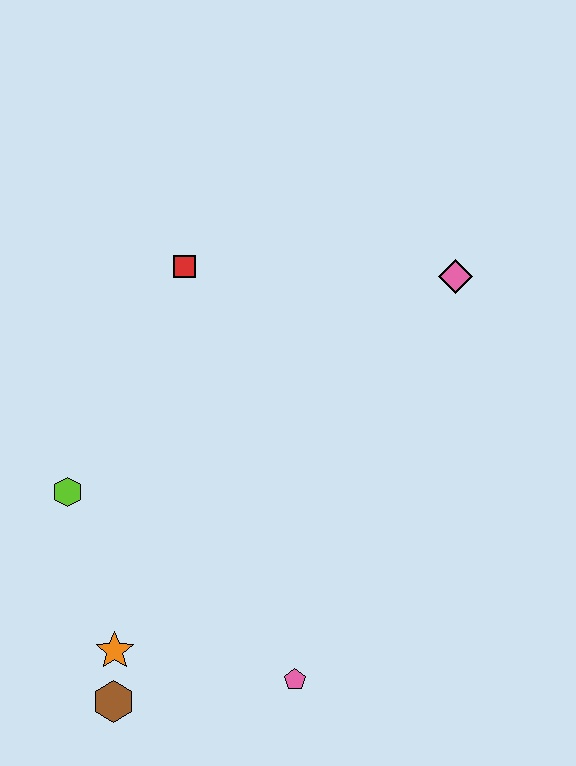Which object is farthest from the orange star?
The pink diamond is farthest from the orange star.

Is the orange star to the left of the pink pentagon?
Yes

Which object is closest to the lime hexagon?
The orange star is closest to the lime hexagon.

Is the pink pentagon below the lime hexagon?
Yes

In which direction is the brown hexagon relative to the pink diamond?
The brown hexagon is below the pink diamond.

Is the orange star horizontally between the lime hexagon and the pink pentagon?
Yes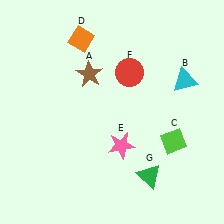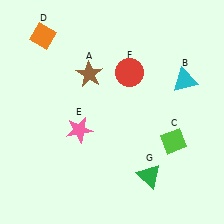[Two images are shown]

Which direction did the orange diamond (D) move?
The orange diamond (D) moved left.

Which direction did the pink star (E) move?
The pink star (E) moved left.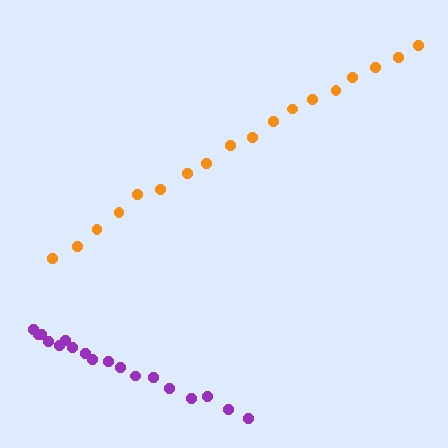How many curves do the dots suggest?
There are 2 distinct paths.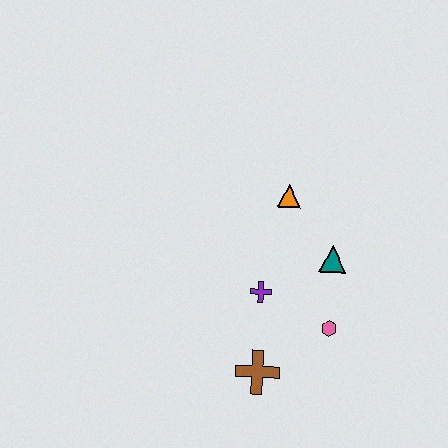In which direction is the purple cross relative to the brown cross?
The purple cross is above the brown cross.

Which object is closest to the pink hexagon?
The teal triangle is closest to the pink hexagon.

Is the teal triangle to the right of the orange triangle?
Yes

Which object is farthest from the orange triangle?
The brown cross is farthest from the orange triangle.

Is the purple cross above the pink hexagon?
Yes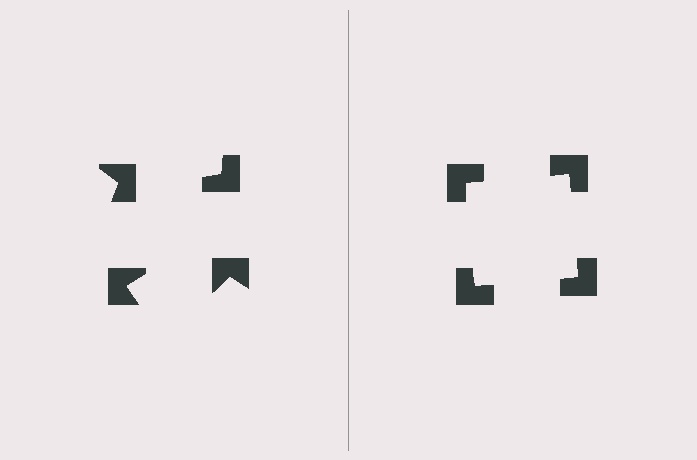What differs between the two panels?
The notched squares are positioned identically on both sides; only the wedge orientations differ. On the right they align to a square; on the left they are misaligned.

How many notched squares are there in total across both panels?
8 — 4 on each side.